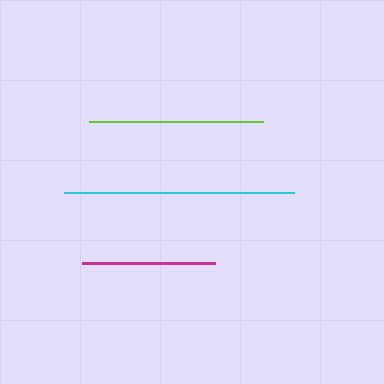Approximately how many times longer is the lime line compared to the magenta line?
The lime line is approximately 1.3 times the length of the magenta line.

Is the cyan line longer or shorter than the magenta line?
The cyan line is longer than the magenta line.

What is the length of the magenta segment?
The magenta segment is approximately 133 pixels long.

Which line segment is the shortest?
The magenta line is the shortest at approximately 133 pixels.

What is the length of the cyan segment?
The cyan segment is approximately 230 pixels long.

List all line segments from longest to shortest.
From longest to shortest: cyan, lime, magenta.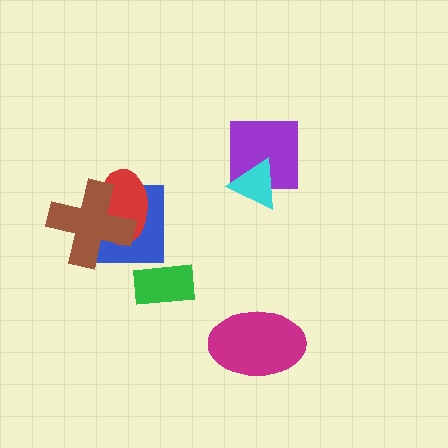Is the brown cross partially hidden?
No, no other shape covers it.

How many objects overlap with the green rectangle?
0 objects overlap with the green rectangle.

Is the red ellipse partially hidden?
Yes, it is partially covered by another shape.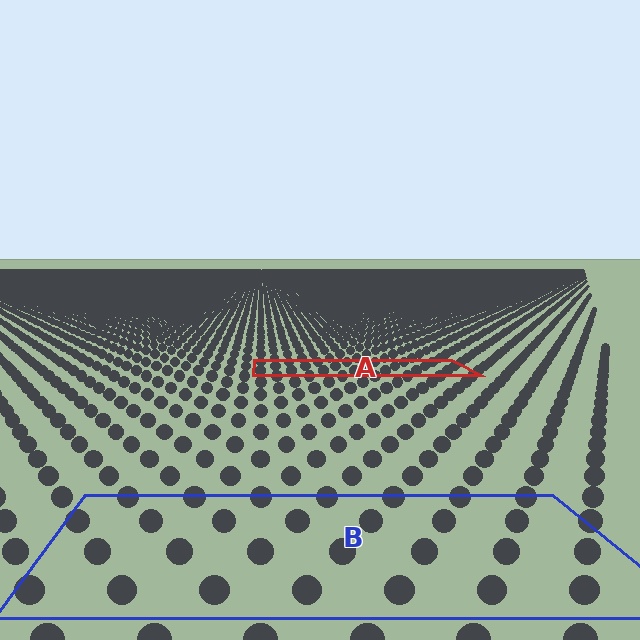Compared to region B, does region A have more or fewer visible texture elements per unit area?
Region A has more texture elements per unit area — they are packed more densely because it is farther away.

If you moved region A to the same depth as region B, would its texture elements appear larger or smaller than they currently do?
They would appear larger. At a closer depth, the same texture elements are projected at a bigger on-screen size.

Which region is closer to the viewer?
Region B is closer. The texture elements there are larger and more spread out.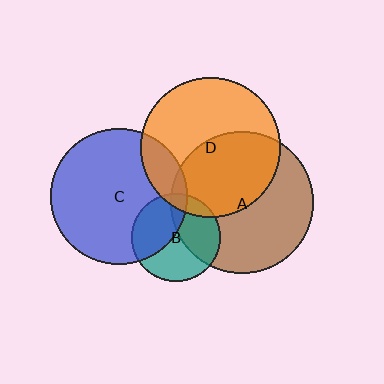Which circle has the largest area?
Circle A (brown).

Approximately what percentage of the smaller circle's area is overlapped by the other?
Approximately 45%.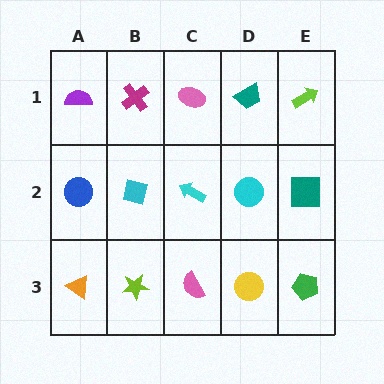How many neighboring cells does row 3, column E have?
2.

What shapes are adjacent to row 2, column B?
A magenta cross (row 1, column B), a lime star (row 3, column B), a blue circle (row 2, column A), a cyan arrow (row 2, column C).